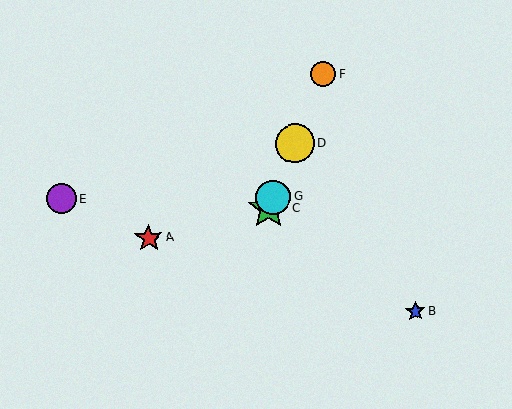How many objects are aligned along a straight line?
4 objects (C, D, F, G) are aligned along a straight line.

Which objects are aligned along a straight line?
Objects C, D, F, G are aligned along a straight line.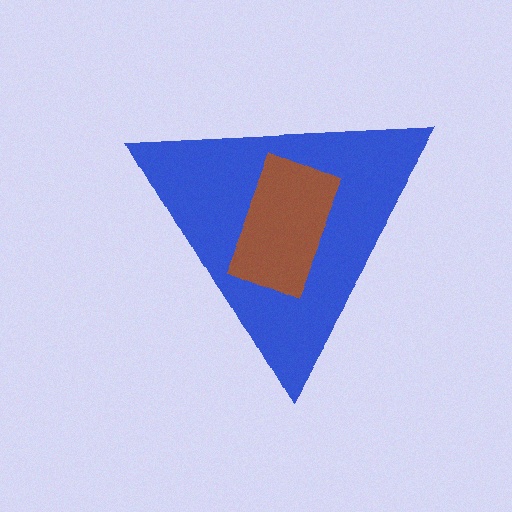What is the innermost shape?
The brown rectangle.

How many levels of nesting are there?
2.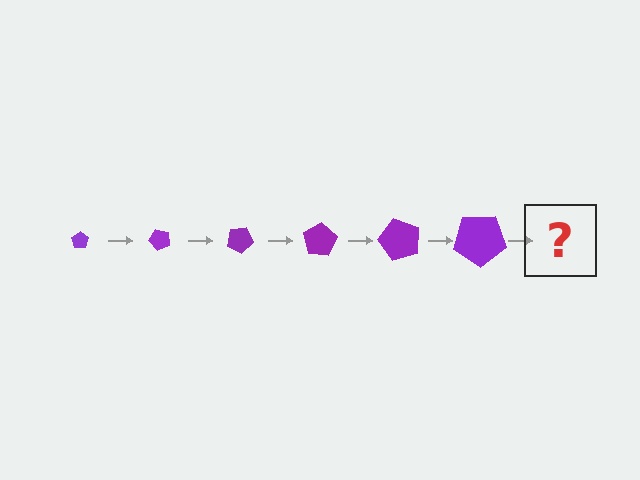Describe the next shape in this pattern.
It should be a pentagon, larger than the previous one and rotated 300 degrees from the start.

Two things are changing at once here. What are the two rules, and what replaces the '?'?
The two rules are that the pentagon grows larger each step and it rotates 50 degrees each step. The '?' should be a pentagon, larger than the previous one and rotated 300 degrees from the start.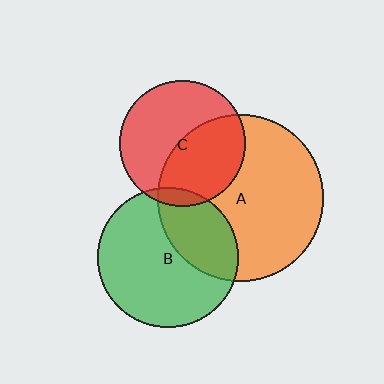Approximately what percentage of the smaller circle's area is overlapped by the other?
Approximately 45%.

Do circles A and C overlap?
Yes.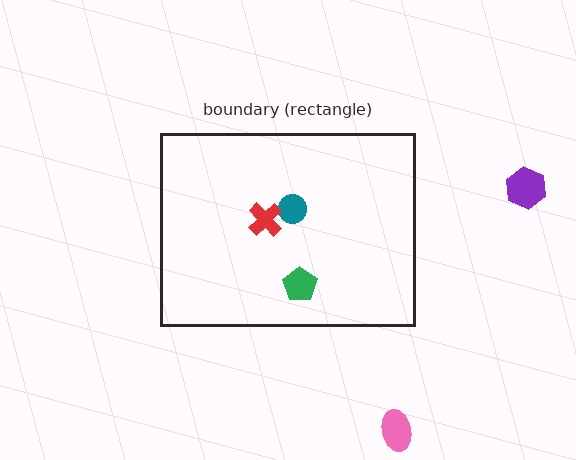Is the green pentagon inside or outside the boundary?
Inside.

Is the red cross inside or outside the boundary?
Inside.